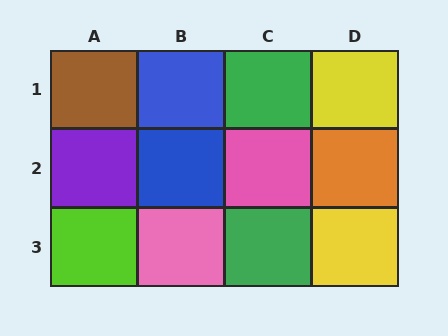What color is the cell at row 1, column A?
Brown.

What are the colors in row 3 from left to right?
Lime, pink, green, yellow.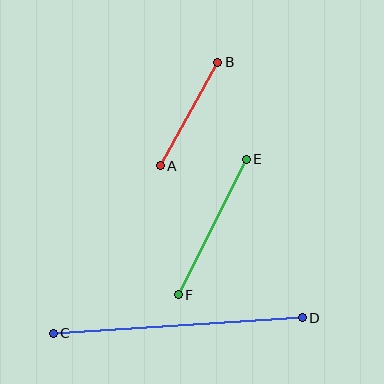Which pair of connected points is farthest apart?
Points C and D are farthest apart.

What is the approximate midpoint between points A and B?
The midpoint is at approximately (189, 114) pixels.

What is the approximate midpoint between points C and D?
The midpoint is at approximately (178, 326) pixels.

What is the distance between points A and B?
The distance is approximately 119 pixels.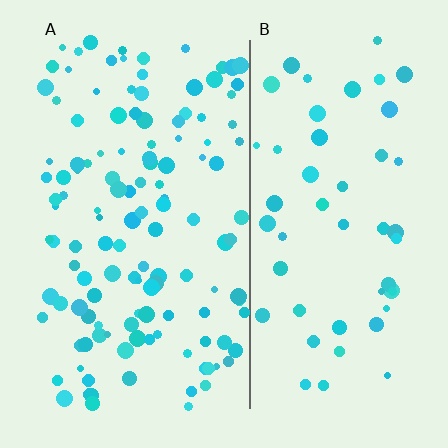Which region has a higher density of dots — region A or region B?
A (the left).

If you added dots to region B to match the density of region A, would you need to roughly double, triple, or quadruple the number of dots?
Approximately double.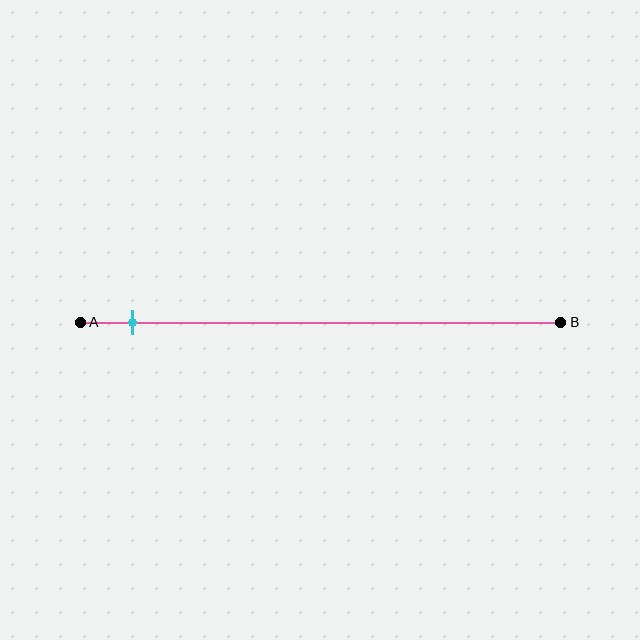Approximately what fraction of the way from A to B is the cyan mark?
The cyan mark is approximately 10% of the way from A to B.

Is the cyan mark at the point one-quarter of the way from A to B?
No, the mark is at about 10% from A, not at the 25% one-quarter point.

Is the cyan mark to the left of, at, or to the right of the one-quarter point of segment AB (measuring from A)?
The cyan mark is to the left of the one-quarter point of segment AB.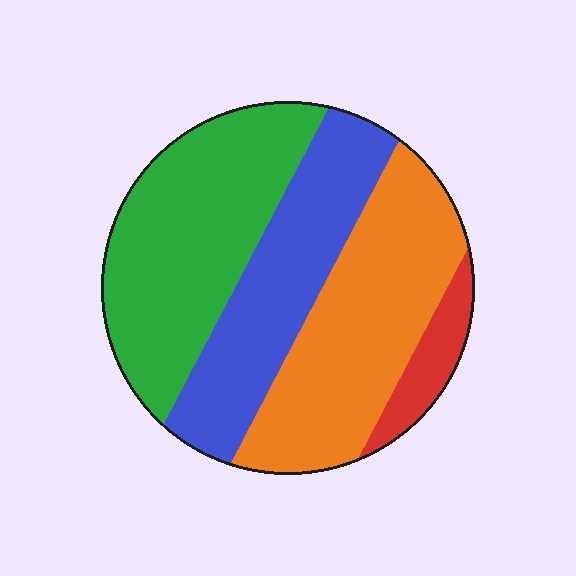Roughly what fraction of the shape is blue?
Blue covers about 25% of the shape.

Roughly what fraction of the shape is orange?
Orange takes up about one third (1/3) of the shape.